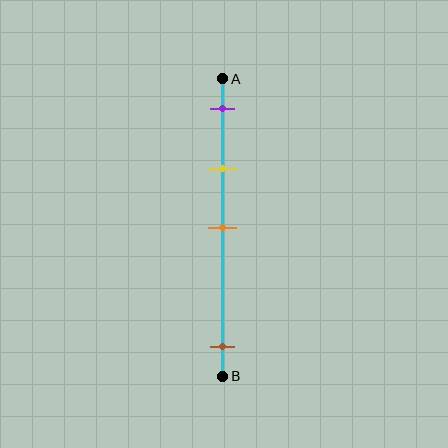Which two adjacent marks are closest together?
The purple and yellow marks are the closest adjacent pair.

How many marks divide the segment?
There are 4 marks dividing the segment.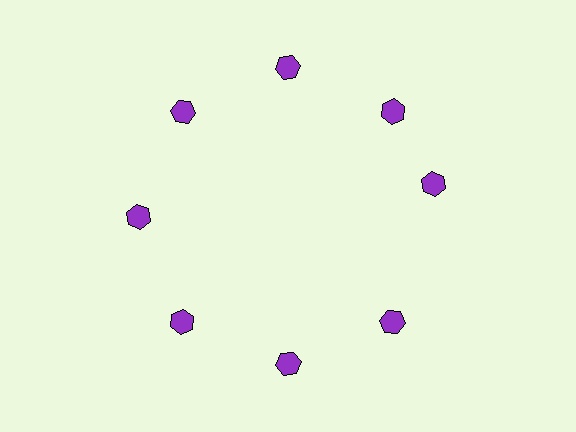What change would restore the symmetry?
The symmetry would be restored by rotating it back into even spacing with its neighbors so that all 8 hexagons sit at equal angles and equal distance from the center.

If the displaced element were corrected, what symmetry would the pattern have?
It would have 8-fold rotational symmetry — the pattern would map onto itself every 45 degrees.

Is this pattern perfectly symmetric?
No. The 8 purple hexagons are arranged in a ring, but one element near the 3 o'clock position is rotated out of alignment along the ring, breaking the 8-fold rotational symmetry.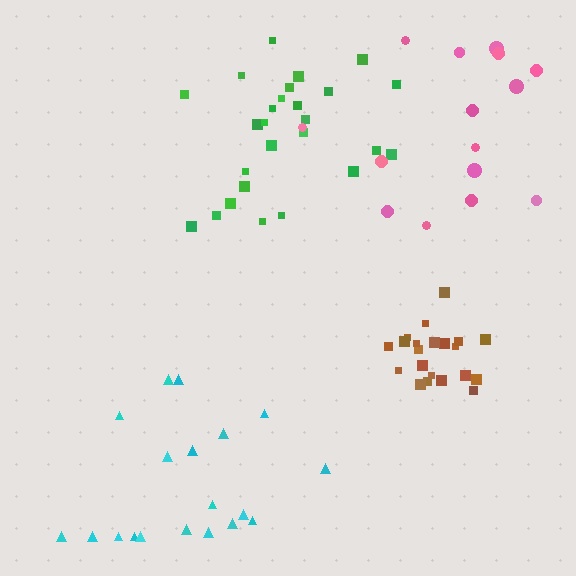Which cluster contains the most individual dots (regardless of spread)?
Green (26).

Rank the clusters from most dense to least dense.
brown, green, cyan, pink.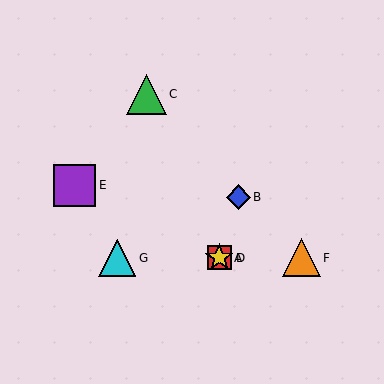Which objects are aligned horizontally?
Objects A, D, F, G are aligned horizontally.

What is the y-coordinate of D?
Object D is at y≈258.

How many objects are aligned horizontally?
4 objects (A, D, F, G) are aligned horizontally.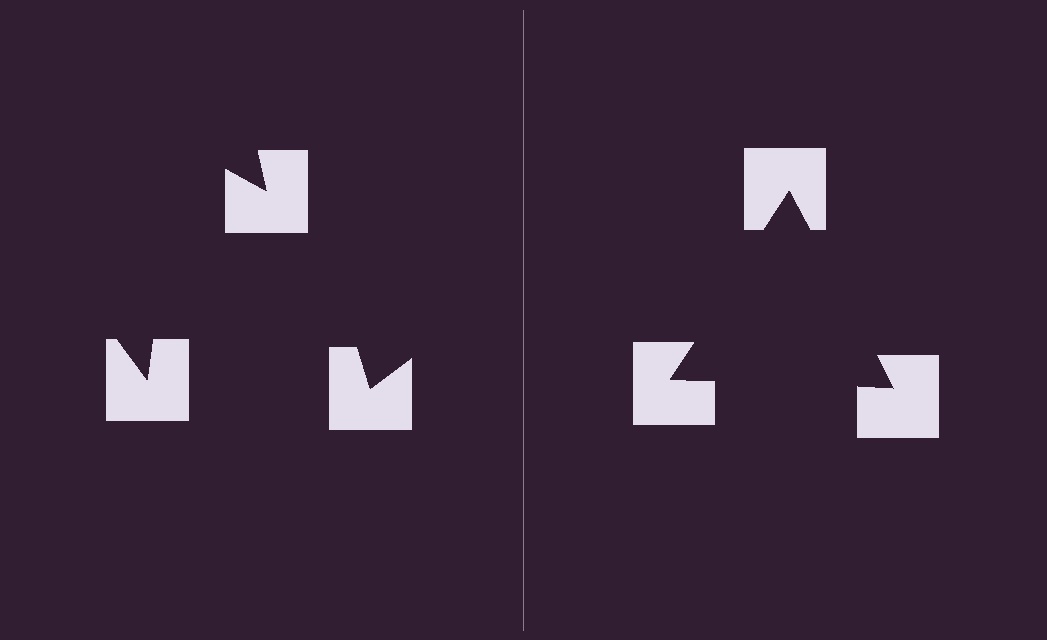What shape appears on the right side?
An illusory triangle.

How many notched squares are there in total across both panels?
6 — 3 on each side.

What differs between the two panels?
The notched squares are positioned identically on both sides; only the wedge orientations differ. On the right they align to a triangle; on the left they are misaligned.